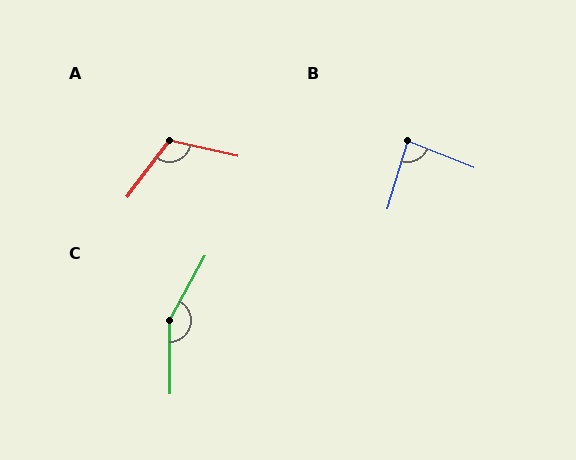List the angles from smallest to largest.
B (86°), A (114°), C (151°).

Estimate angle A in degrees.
Approximately 114 degrees.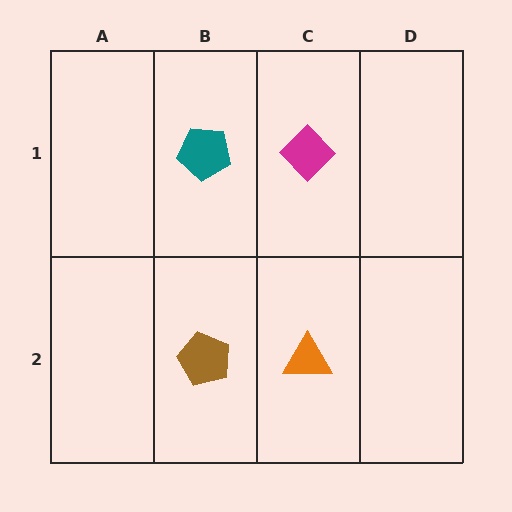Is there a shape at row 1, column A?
No, that cell is empty.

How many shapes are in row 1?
2 shapes.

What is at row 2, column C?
An orange triangle.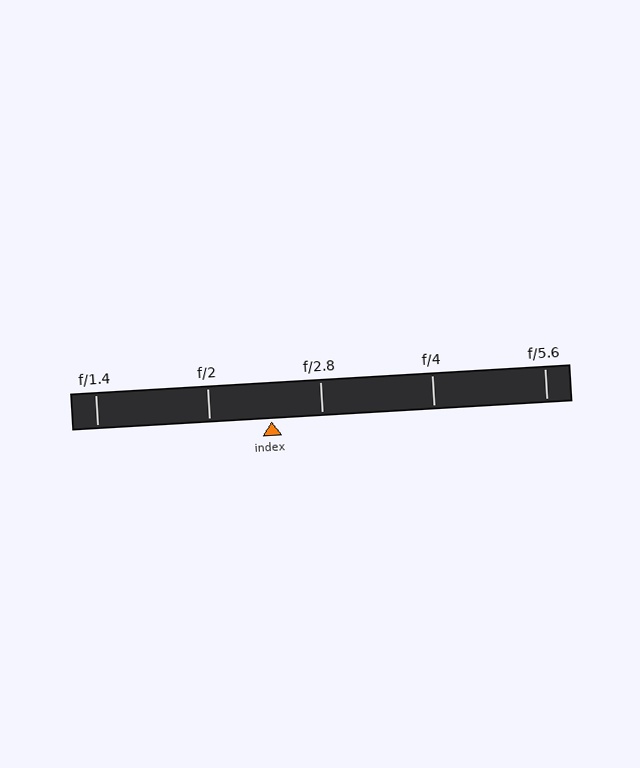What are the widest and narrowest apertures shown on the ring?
The widest aperture shown is f/1.4 and the narrowest is f/5.6.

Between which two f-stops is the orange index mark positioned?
The index mark is between f/2 and f/2.8.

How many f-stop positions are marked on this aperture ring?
There are 5 f-stop positions marked.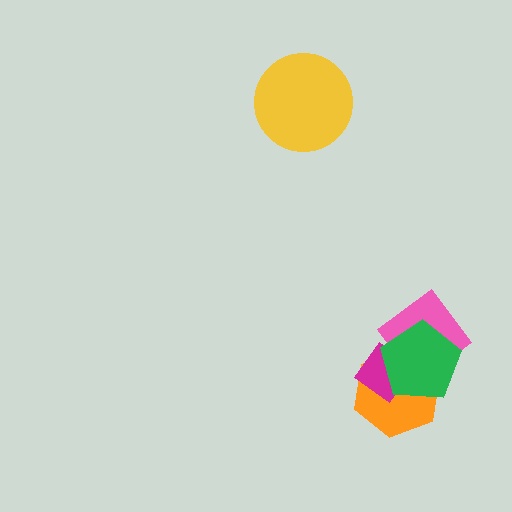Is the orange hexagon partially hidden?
Yes, it is partially covered by another shape.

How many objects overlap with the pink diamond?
3 objects overlap with the pink diamond.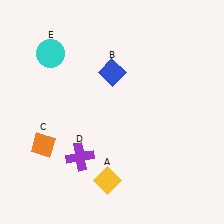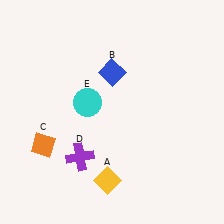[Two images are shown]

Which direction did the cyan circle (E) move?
The cyan circle (E) moved down.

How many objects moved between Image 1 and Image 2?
1 object moved between the two images.